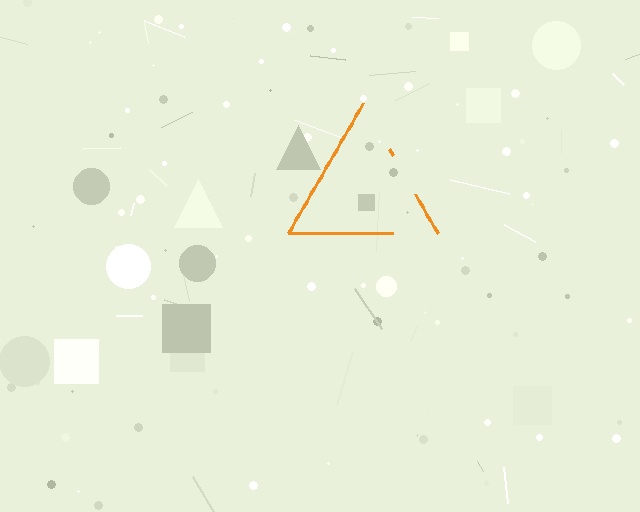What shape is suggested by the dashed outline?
The dashed outline suggests a triangle.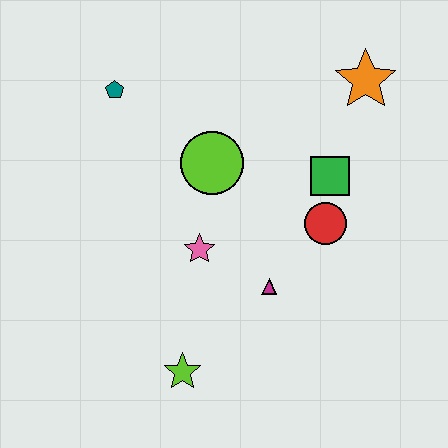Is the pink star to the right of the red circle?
No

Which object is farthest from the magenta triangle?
The teal pentagon is farthest from the magenta triangle.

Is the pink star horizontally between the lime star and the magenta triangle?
Yes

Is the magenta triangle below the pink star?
Yes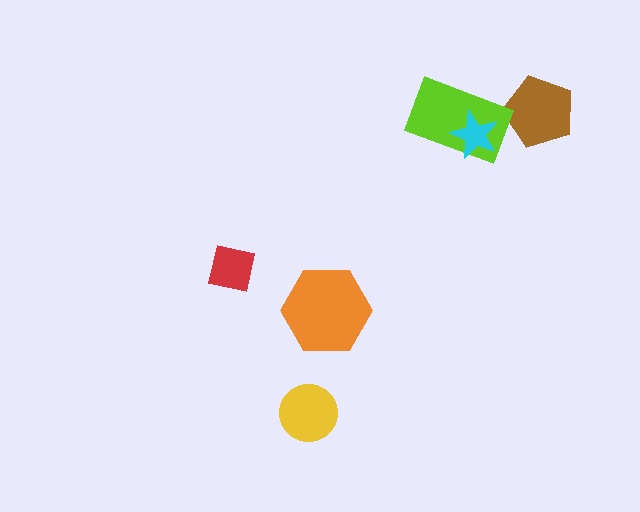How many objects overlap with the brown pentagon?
0 objects overlap with the brown pentagon.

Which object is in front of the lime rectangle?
The cyan star is in front of the lime rectangle.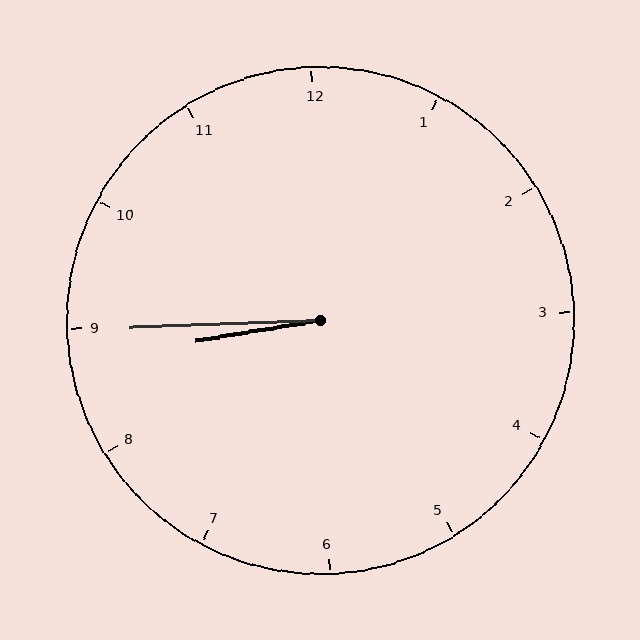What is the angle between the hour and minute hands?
Approximately 8 degrees.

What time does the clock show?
8:45.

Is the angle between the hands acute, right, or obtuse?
It is acute.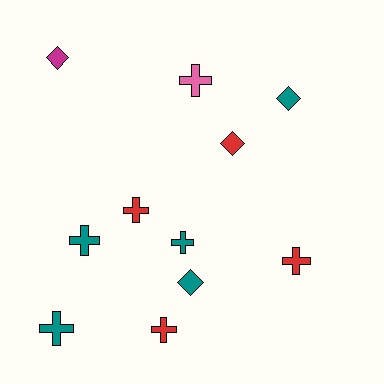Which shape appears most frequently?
Cross, with 7 objects.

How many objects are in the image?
There are 11 objects.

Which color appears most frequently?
Teal, with 5 objects.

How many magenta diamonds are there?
There is 1 magenta diamond.